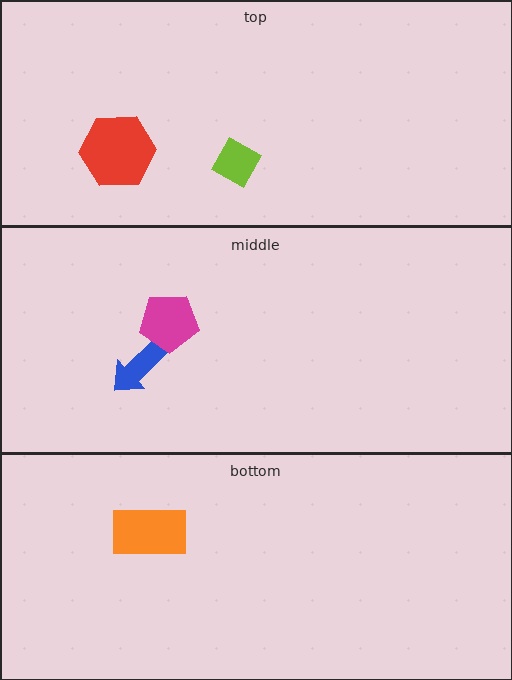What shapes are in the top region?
The red hexagon, the lime diamond.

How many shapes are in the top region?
2.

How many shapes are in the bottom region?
1.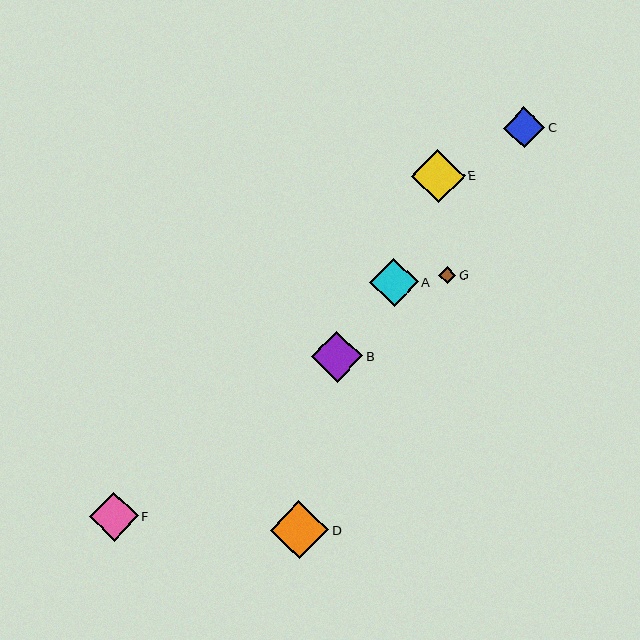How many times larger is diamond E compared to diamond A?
Diamond E is approximately 1.1 times the size of diamond A.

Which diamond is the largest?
Diamond D is the largest with a size of approximately 58 pixels.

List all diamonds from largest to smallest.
From largest to smallest: D, E, B, F, A, C, G.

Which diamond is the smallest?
Diamond G is the smallest with a size of approximately 18 pixels.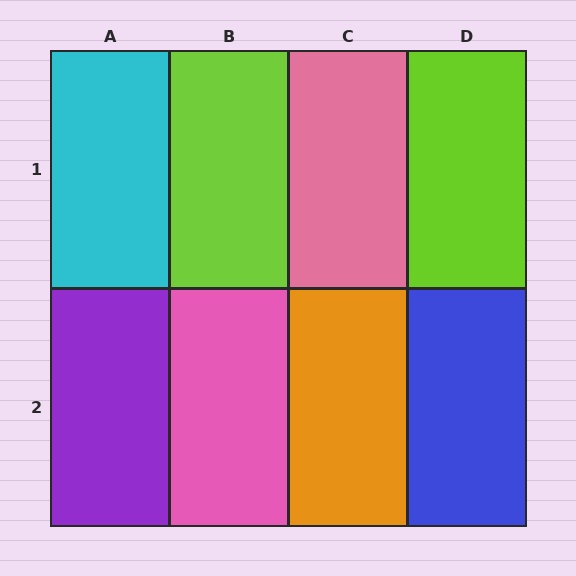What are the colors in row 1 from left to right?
Cyan, lime, pink, lime.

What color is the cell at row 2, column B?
Pink.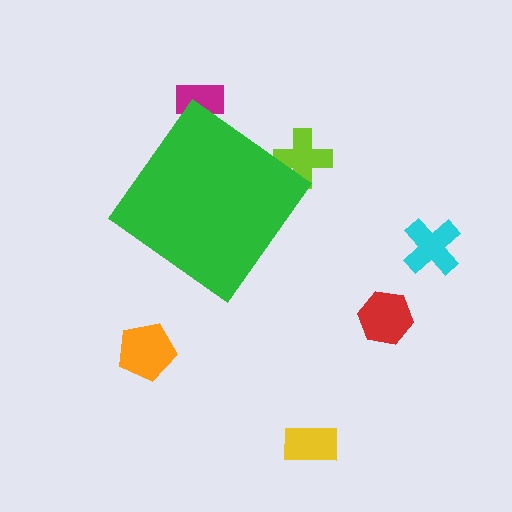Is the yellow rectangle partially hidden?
No, the yellow rectangle is fully visible.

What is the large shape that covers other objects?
A green diamond.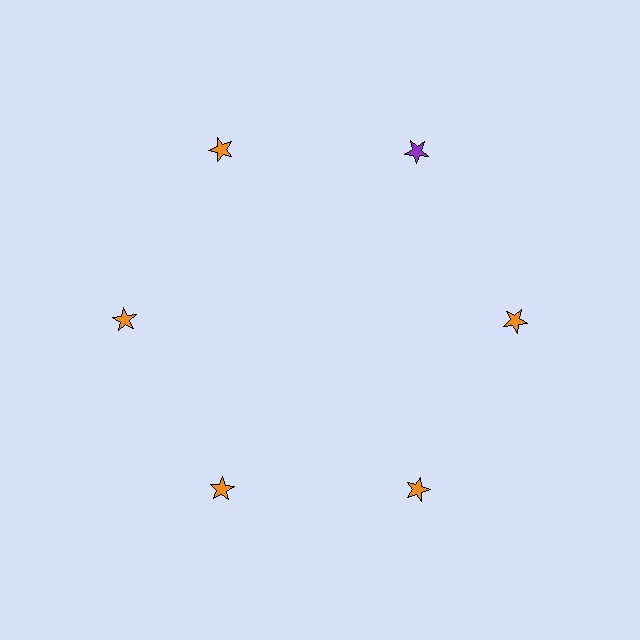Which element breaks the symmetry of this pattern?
The purple star at roughly the 1 o'clock position breaks the symmetry. All other shapes are orange stars.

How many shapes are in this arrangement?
There are 6 shapes arranged in a ring pattern.